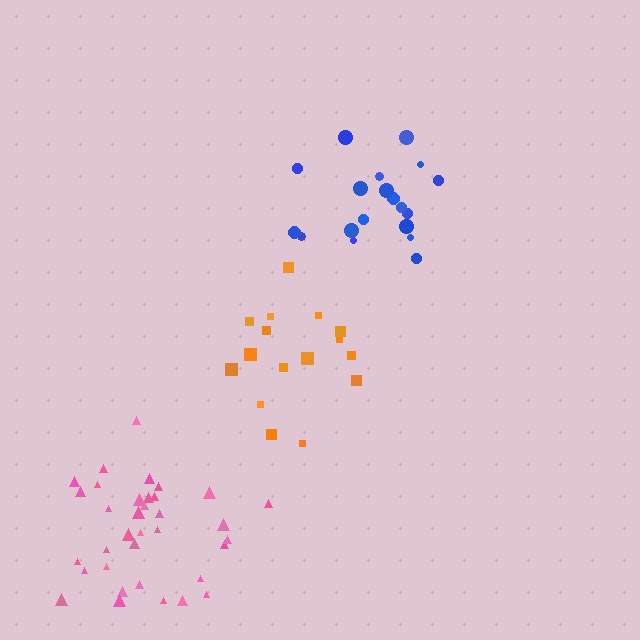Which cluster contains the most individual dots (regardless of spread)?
Pink (35).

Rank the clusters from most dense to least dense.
pink, blue, orange.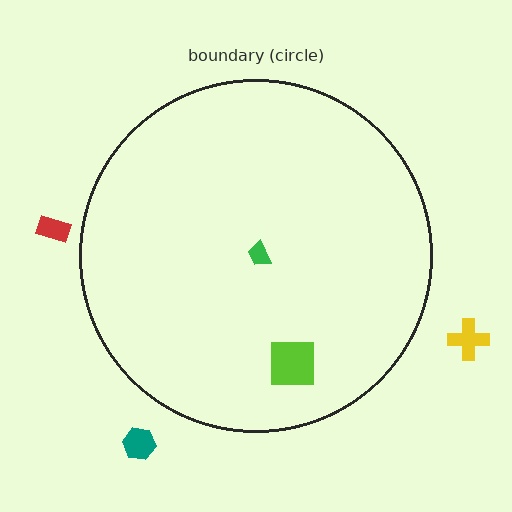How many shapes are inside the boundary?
2 inside, 3 outside.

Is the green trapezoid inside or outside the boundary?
Inside.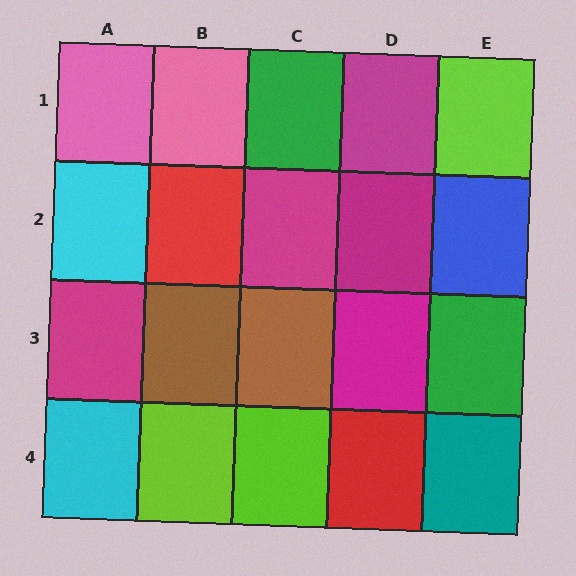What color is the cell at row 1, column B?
Pink.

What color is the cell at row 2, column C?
Magenta.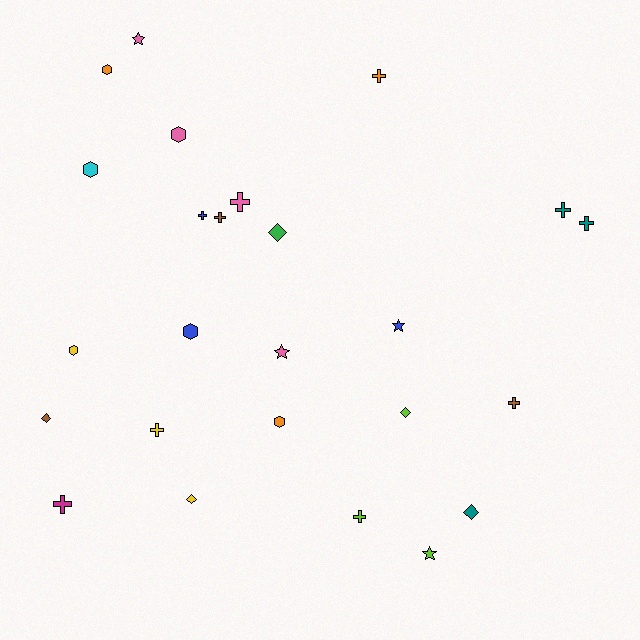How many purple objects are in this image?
There are no purple objects.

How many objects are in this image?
There are 25 objects.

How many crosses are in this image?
There are 10 crosses.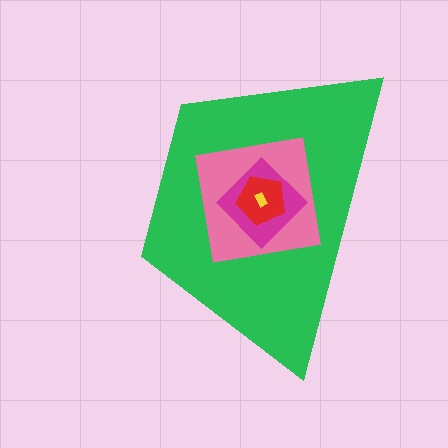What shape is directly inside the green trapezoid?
The pink square.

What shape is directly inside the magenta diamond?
The red pentagon.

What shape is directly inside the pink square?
The magenta diamond.